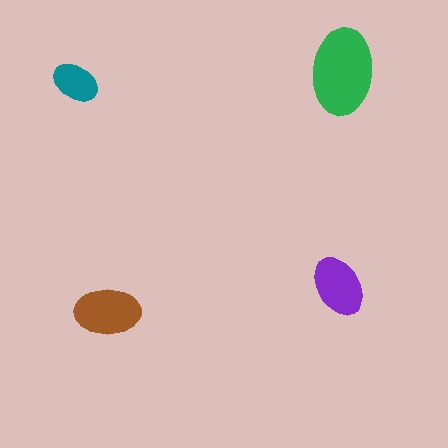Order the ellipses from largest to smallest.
the green one, the brown one, the purple one, the teal one.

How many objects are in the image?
There are 4 objects in the image.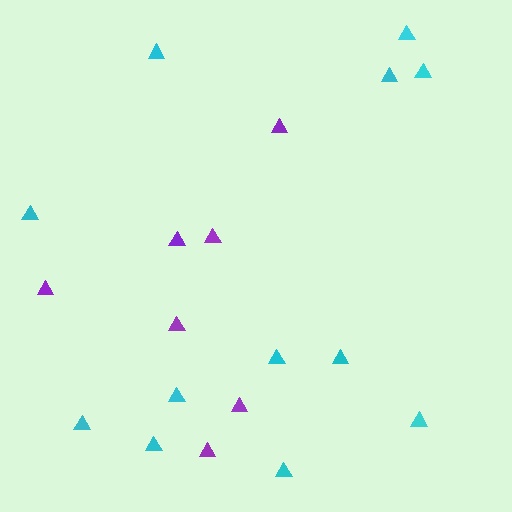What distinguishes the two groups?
There are 2 groups: one group of cyan triangles (12) and one group of purple triangles (7).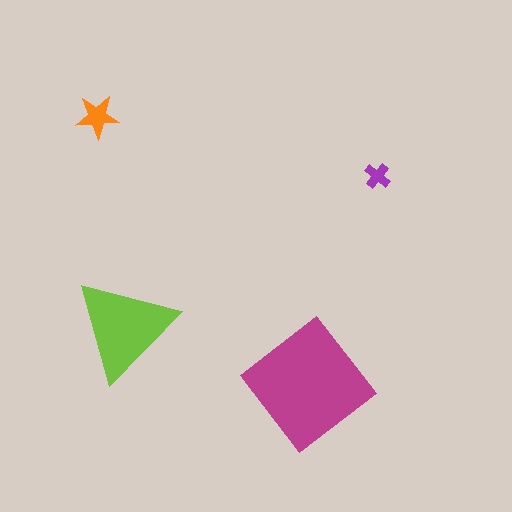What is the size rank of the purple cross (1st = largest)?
4th.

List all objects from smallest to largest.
The purple cross, the orange star, the lime triangle, the magenta diamond.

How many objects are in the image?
There are 4 objects in the image.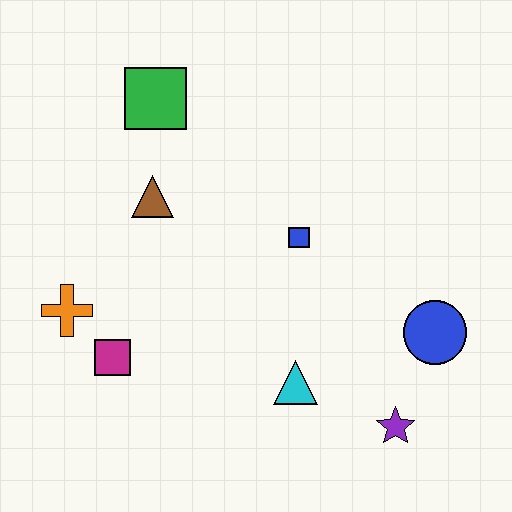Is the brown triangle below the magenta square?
No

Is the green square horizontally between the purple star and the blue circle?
No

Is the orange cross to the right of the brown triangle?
No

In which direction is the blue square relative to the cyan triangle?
The blue square is above the cyan triangle.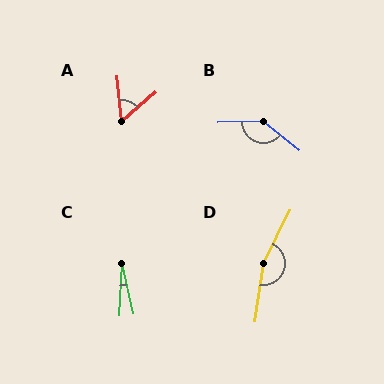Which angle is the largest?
D, at approximately 163 degrees.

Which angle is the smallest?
C, at approximately 16 degrees.